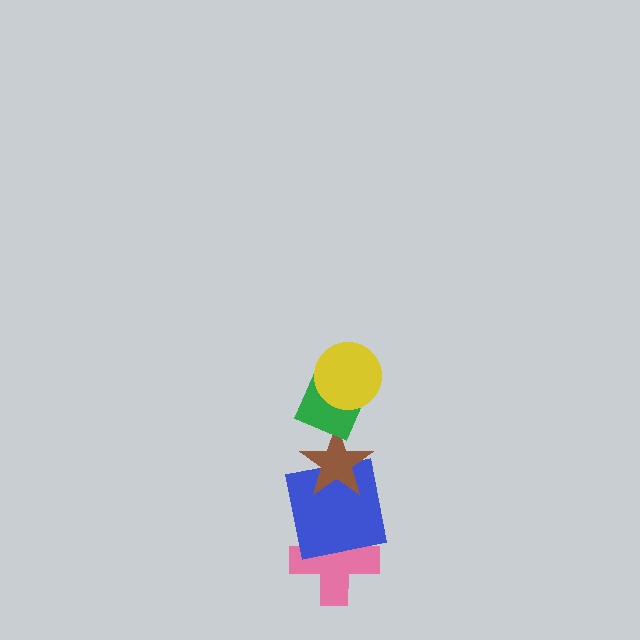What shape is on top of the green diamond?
The yellow circle is on top of the green diamond.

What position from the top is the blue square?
The blue square is 4th from the top.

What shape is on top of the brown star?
The green diamond is on top of the brown star.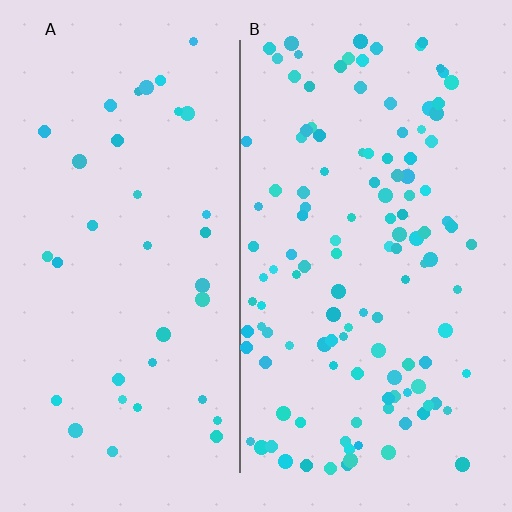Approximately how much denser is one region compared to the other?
Approximately 3.4× — region B over region A.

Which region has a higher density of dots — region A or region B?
B (the right).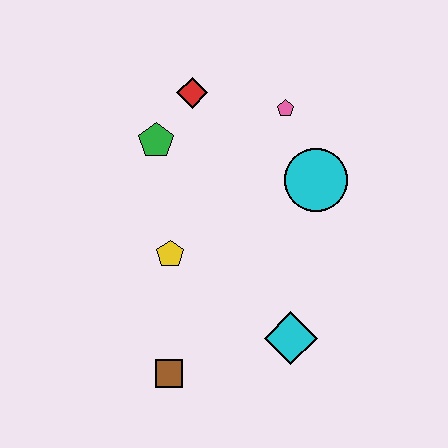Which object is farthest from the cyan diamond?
The red diamond is farthest from the cyan diamond.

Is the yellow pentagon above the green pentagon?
No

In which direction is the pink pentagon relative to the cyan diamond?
The pink pentagon is above the cyan diamond.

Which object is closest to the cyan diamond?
The brown square is closest to the cyan diamond.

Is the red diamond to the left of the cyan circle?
Yes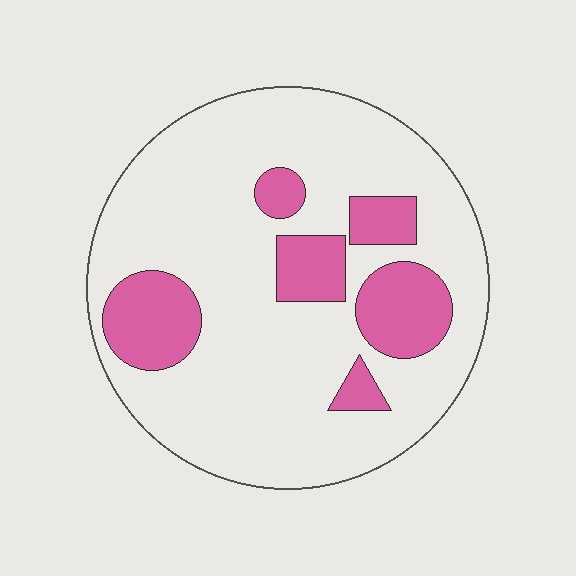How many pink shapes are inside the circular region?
6.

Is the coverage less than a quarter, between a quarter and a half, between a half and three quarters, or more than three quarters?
Less than a quarter.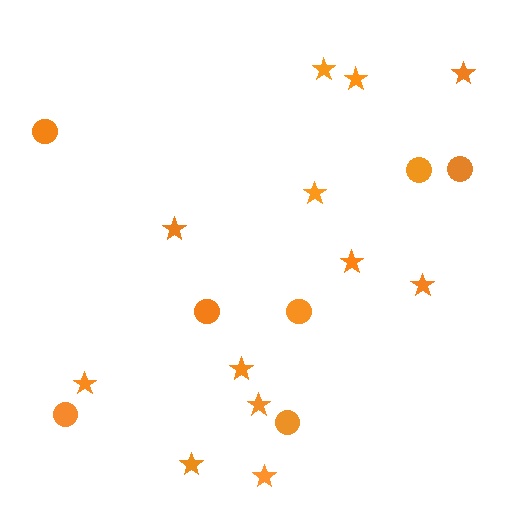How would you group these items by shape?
There are 2 groups: one group of stars (12) and one group of circles (7).